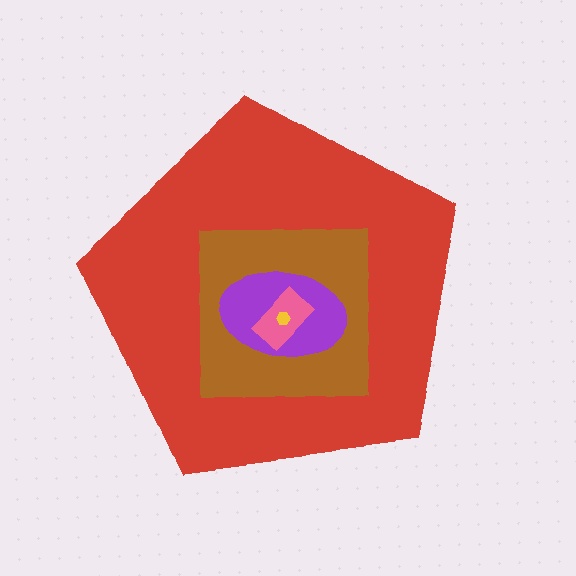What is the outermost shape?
The red pentagon.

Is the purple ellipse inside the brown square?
Yes.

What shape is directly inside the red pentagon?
The brown square.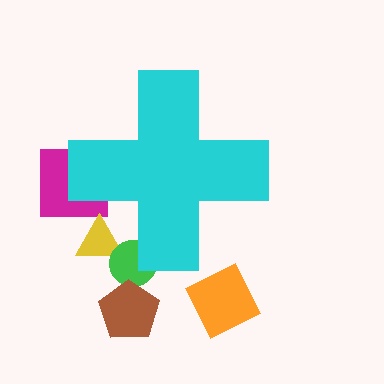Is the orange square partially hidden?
No, the orange square is fully visible.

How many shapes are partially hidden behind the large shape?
3 shapes are partially hidden.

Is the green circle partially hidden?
Yes, the green circle is partially hidden behind the cyan cross.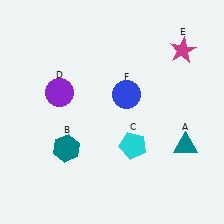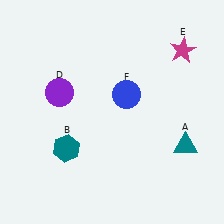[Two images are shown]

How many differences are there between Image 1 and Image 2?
There is 1 difference between the two images.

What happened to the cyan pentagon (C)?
The cyan pentagon (C) was removed in Image 2. It was in the bottom-right area of Image 1.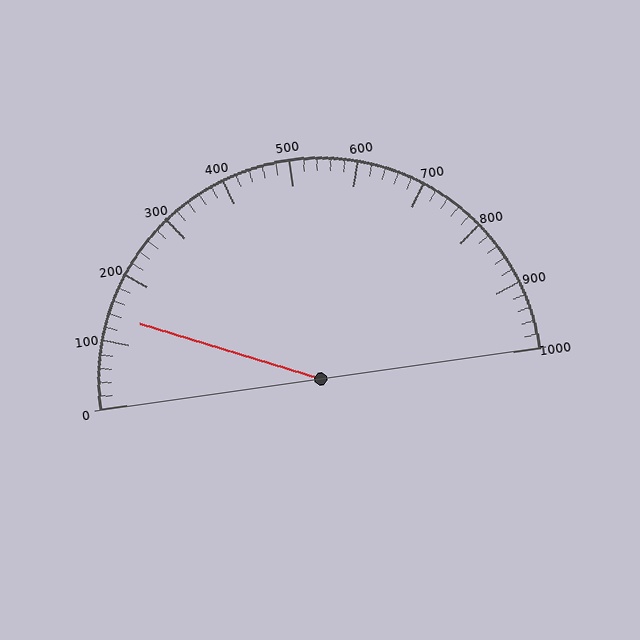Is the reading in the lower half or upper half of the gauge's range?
The reading is in the lower half of the range (0 to 1000).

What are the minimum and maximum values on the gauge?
The gauge ranges from 0 to 1000.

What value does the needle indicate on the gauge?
The needle indicates approximately 140.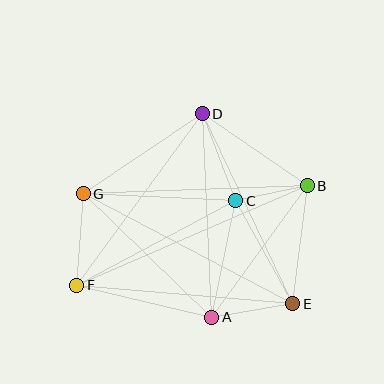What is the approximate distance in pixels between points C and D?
The distance between C and D is approximately 93 pixels.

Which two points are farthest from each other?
Points B and F are farthest from each other.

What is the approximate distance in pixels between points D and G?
The distance between D and G is approximately 143 pixels.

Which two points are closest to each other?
Points B and C are closest to each other.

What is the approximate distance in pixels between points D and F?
The distance between D and F is approximately 212 pixels.